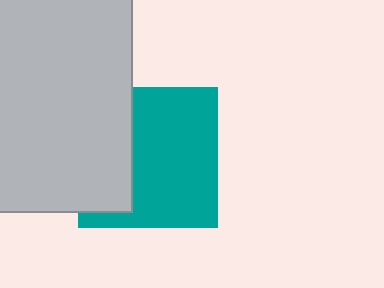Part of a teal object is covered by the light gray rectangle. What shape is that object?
It is a square.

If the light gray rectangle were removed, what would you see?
You would see the complete teal square.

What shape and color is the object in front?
The object in front is a light gray rectangle.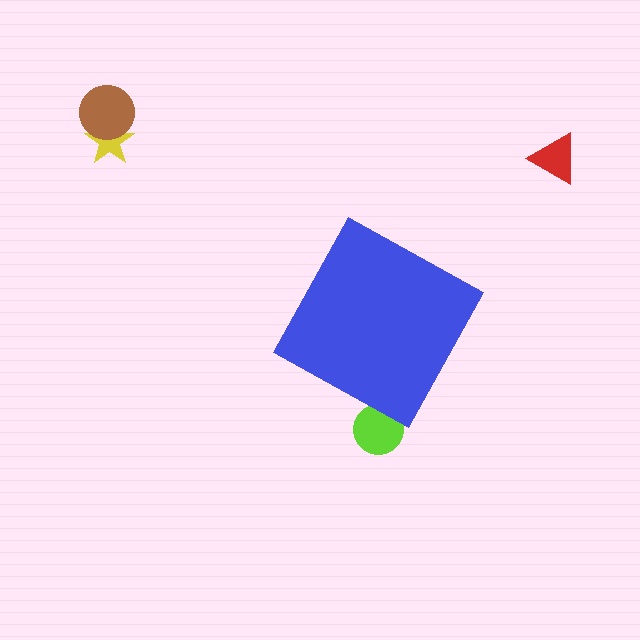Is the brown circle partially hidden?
No, the brown circle is fully visible.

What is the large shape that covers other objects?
A blue diamond.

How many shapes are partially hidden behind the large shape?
1 shape is partially hidden.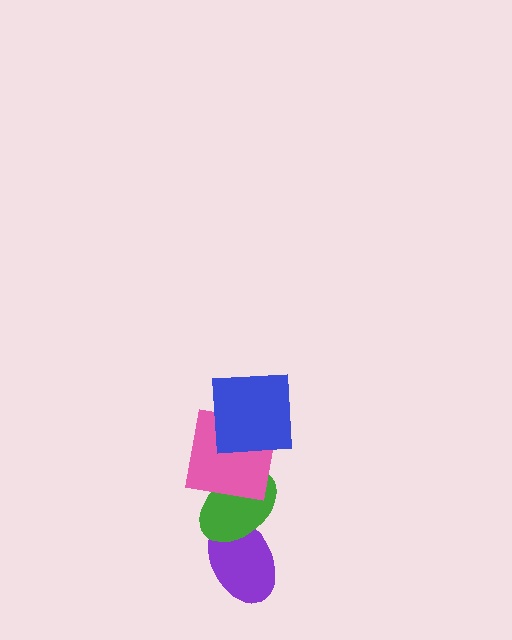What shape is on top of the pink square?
The blue square is on top of the pink square.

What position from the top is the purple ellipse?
The purple ellipse is 4th from the top.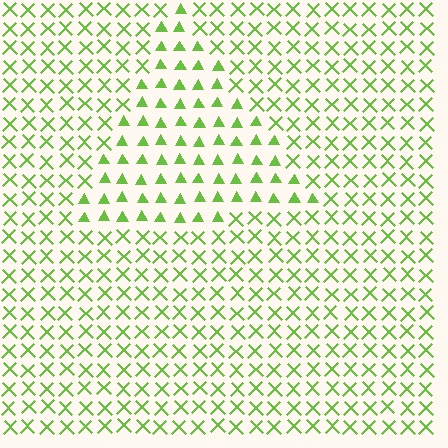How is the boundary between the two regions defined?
The boundary is defined by a change in element shape: triangles inside vs. X marks outside. All elements share the same color and spacing.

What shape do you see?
I see a triangle.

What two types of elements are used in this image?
The image uses triangles inside the triangle region and X marks outside it.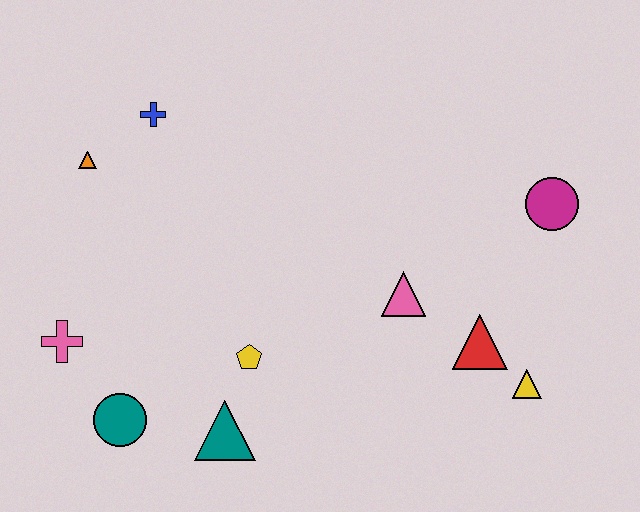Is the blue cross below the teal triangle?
No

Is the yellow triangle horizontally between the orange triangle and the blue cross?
No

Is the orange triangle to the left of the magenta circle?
Yes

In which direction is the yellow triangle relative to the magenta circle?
The yellow triangle is below the magenta circle.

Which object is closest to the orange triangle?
The blue cross is closest to the orange triangle.